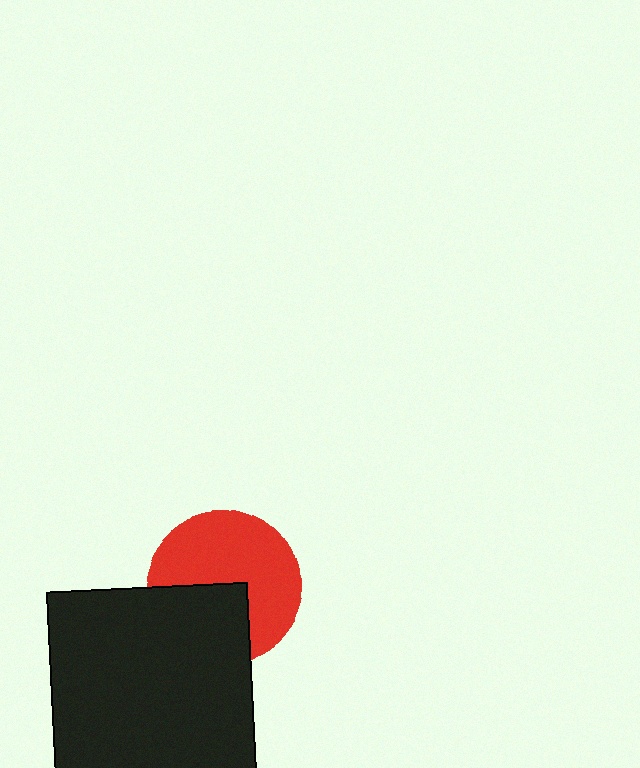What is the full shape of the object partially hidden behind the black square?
The partially hidden object is a red circle.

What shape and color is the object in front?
The object in front is a black square.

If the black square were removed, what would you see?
You would see the complete red circle.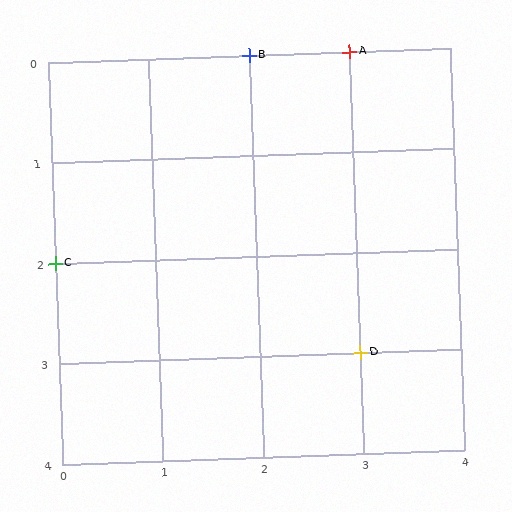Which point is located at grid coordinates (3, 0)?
Point A is at (3, 0).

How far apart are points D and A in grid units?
Points D and A are 3 rows apart.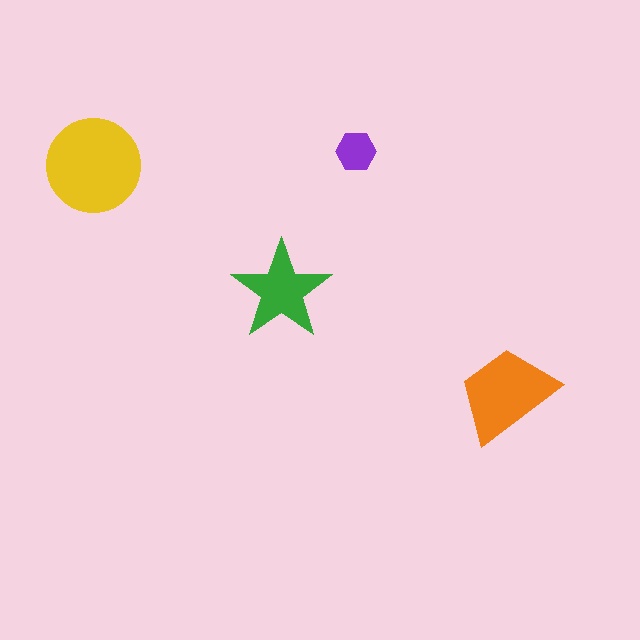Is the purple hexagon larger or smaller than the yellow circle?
Smaller.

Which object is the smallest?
The purple hexagon.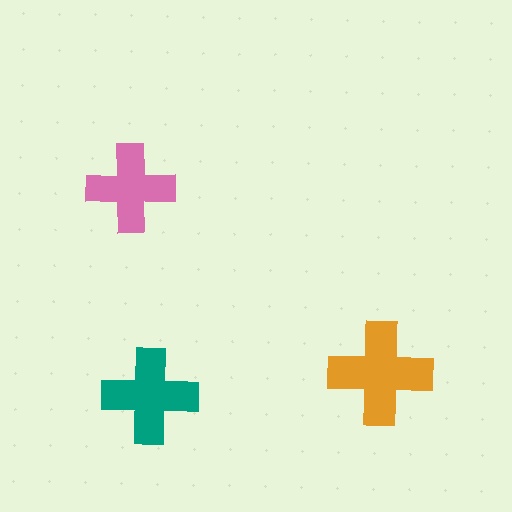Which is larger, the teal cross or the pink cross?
The teal one.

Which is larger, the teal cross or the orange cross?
The orange one.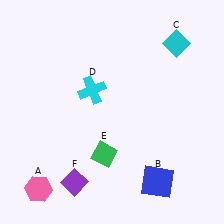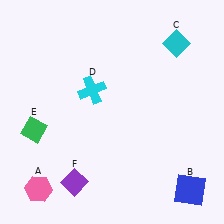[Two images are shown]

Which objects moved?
The objects that moved are: the blue square (B), the green diamond (E).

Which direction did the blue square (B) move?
The blue square (B) moved right.